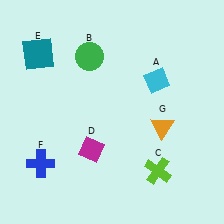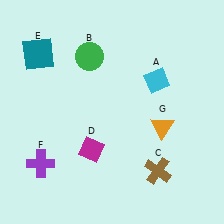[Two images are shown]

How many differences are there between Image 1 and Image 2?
There are 2 differences between the two images.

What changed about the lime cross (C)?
In Image 1, C is lime. In Image 2, it changed to brown.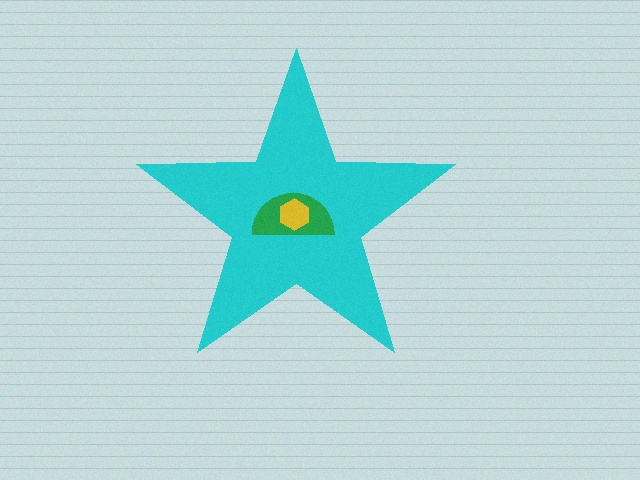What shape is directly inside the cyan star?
The green semicircle.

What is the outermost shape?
The cyan star.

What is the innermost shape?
The yellow hexagon.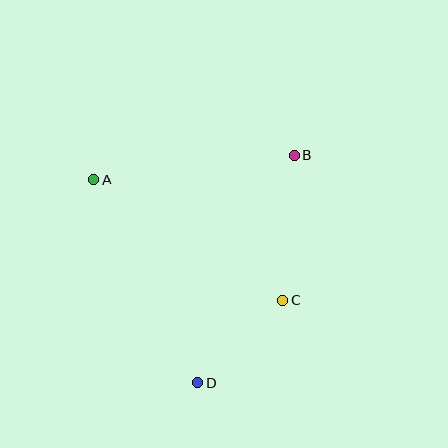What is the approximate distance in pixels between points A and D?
The distance between A and D is approximately 229 pixels.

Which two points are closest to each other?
Points C and D are closest to each other.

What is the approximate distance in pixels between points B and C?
The distance between B and C is approximately 146 pixels.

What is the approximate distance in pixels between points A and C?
The distance between A and C is approximately 224 pixels.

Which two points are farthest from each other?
Points B and D are farthest from each other.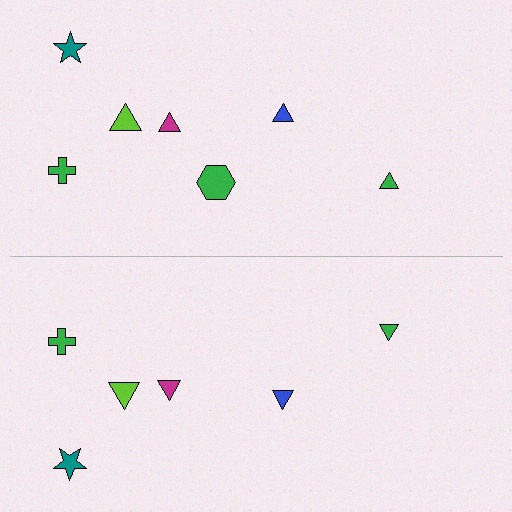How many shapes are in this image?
There are 13 shapes in this image.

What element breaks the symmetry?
A green hexagon is missing from the bottom side.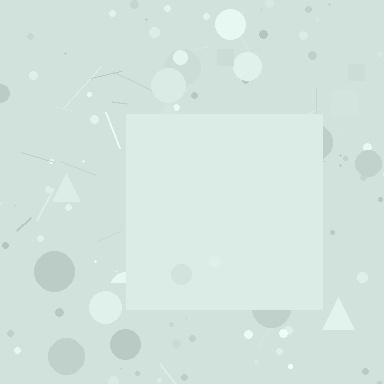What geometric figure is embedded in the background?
A square is embedded in the background.